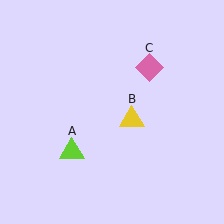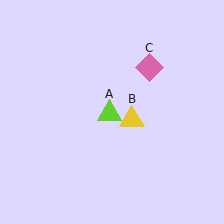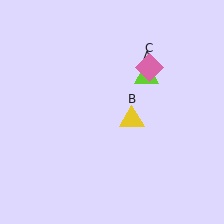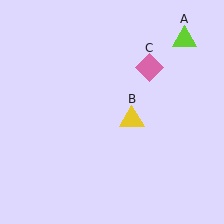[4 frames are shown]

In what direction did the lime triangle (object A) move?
The lime triangle (object A) moved up and to the right.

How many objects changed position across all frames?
1 object changed position: lime triangle (object A).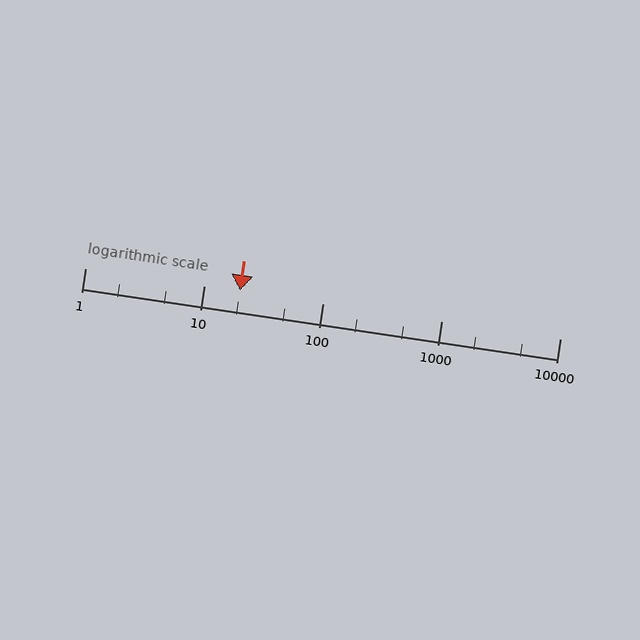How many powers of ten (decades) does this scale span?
The scale spans 4 decades, from 1 to 10000.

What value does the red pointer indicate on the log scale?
The pointer indicates approximately 20.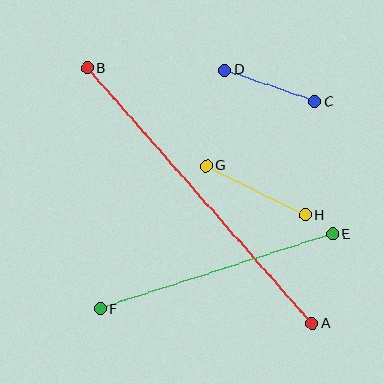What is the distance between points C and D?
The distance is approximately 95 pixels.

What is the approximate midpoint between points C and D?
The midpoint is at approximately (270, 86) pixels.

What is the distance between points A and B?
The distance is approximately 340 pixels.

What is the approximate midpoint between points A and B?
The midpoint is at approximately (200, 196) pixels.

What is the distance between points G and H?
The distance is approximately 110 pixels.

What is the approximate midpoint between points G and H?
The midpoint is at approximately (256, 190) pixels.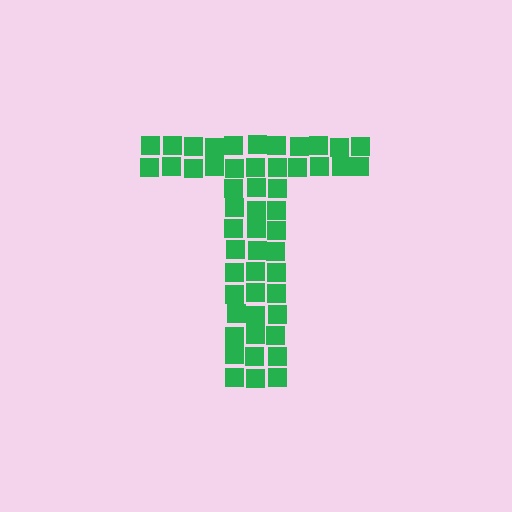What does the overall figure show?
The overall figure shows the letter T.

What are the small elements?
The small elements are squares.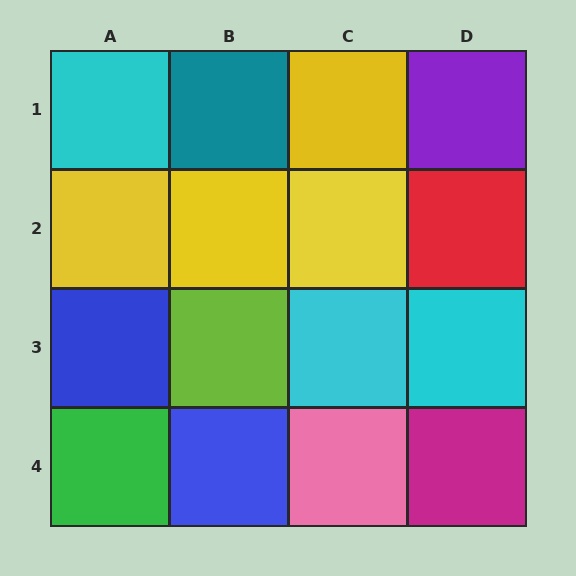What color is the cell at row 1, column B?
Teal.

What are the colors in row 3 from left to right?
Blue, lime, cyan, cyan.